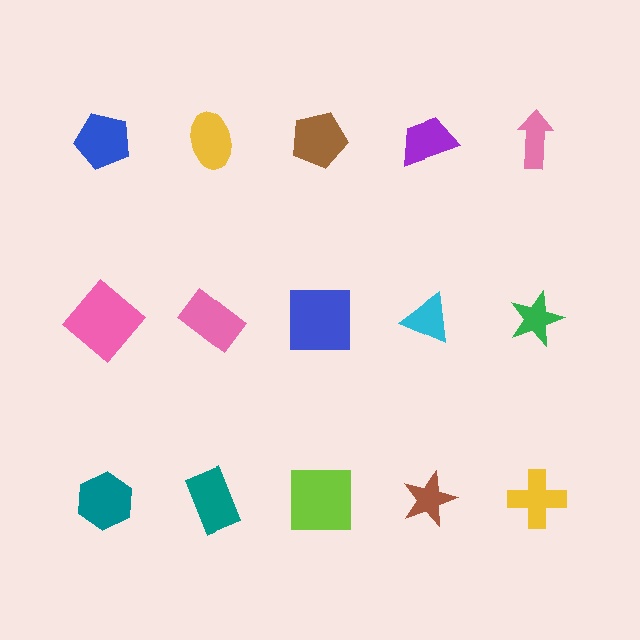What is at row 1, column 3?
A brown pentagon.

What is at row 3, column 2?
A teal rectangle.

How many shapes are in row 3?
5 shapes.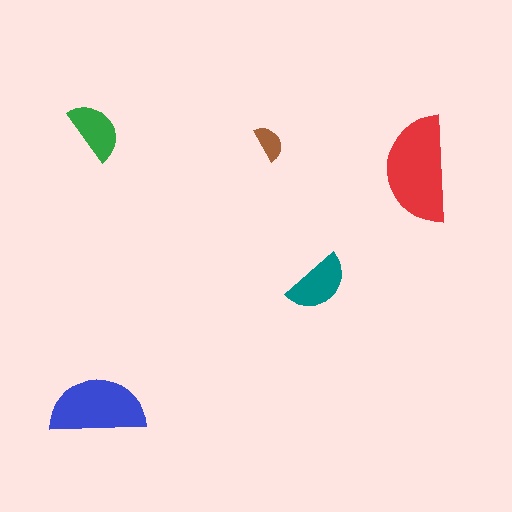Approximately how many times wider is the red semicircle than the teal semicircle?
About 1.5 times wider.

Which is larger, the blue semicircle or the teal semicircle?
The blue one.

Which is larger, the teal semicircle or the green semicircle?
The teal one.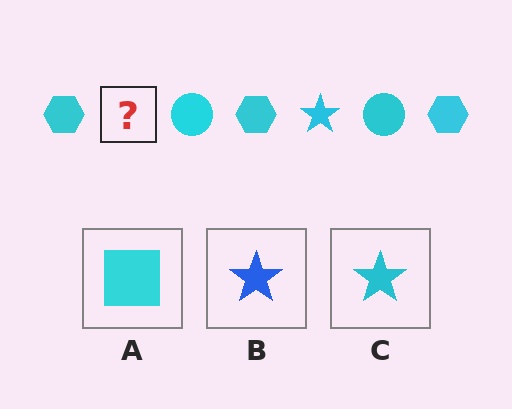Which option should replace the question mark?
Option C.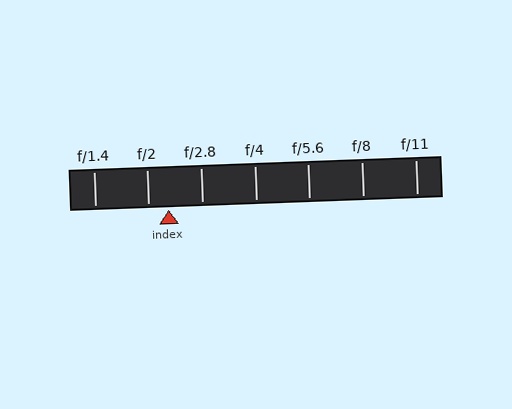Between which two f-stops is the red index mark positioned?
The index mark is between f/2 and f/2.8.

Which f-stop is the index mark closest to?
The index mark is closest to f/2.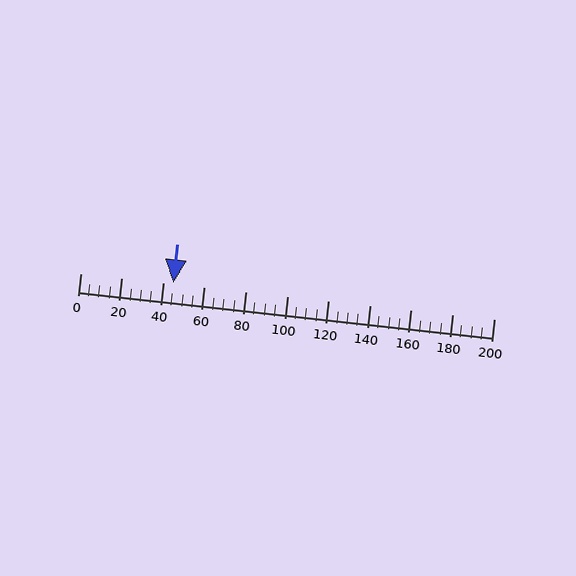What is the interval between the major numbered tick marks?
The major tick marks are spaced 20 units apart.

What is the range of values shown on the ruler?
The ruler shows values from 0 to 200.